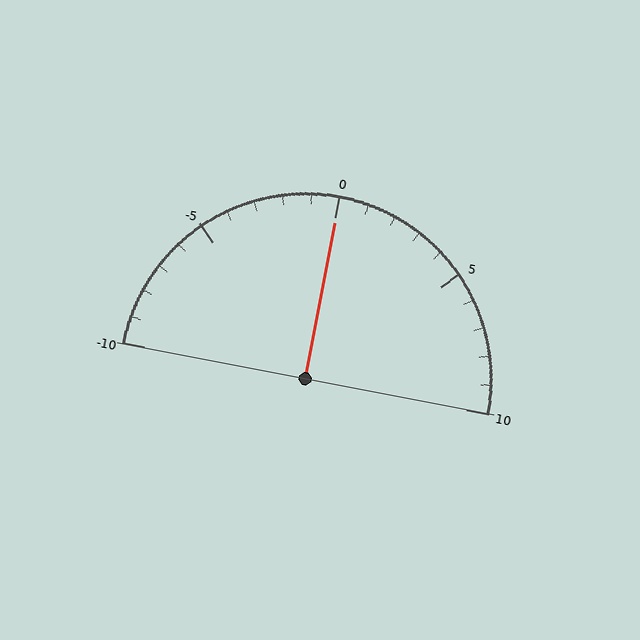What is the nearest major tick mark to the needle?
The nearest major tick mark is 0.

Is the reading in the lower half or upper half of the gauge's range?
The reading is in the upper half of the range (-10 to 10).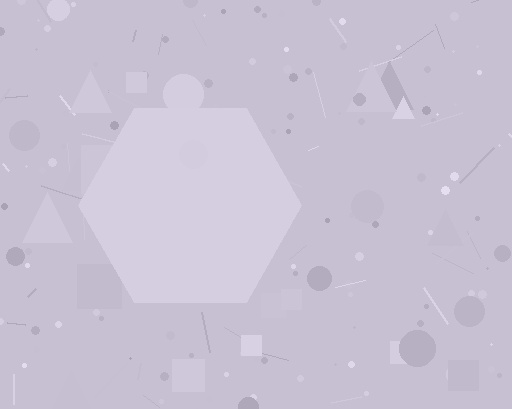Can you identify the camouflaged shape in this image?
The camouflaged shape is a hexagon.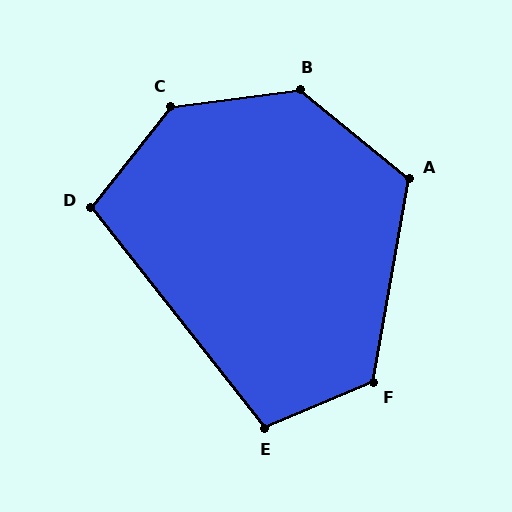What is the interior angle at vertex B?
Approximately 134 degrees (obtuse).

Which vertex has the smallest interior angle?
D, at approximately 103 degrees.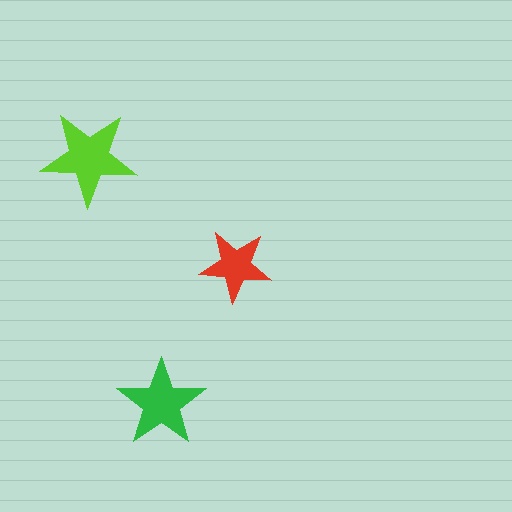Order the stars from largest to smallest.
the lime one, the green one, the red one.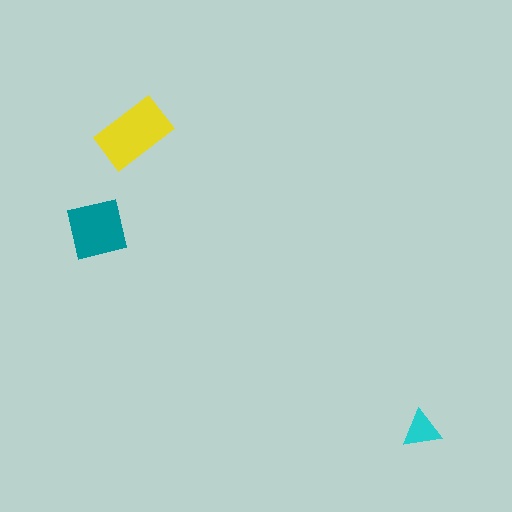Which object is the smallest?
The cyan triangle.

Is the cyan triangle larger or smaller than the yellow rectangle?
Smaller.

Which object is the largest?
The yellow rectangle.